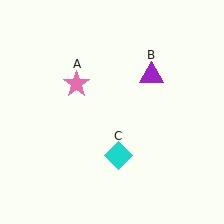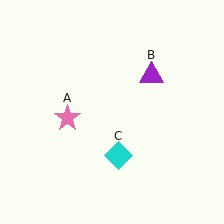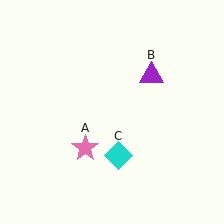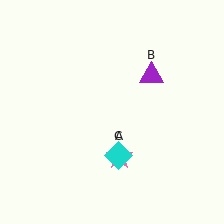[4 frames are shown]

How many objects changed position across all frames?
1 object changed position: pink star (object A).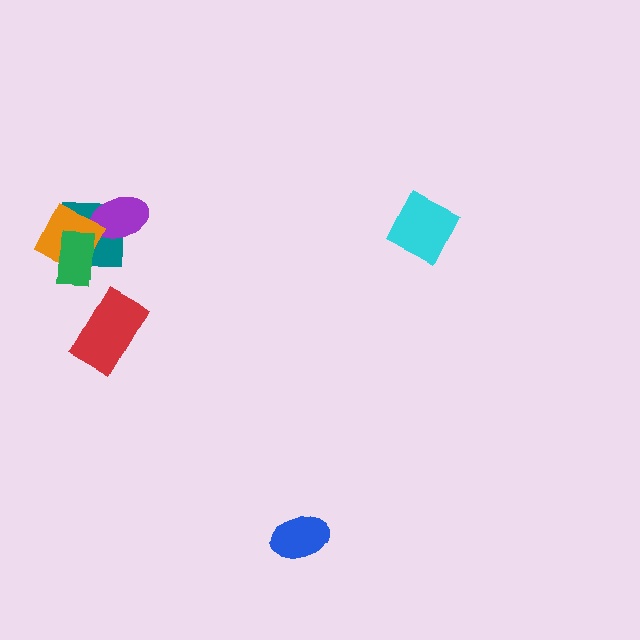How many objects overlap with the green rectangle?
2 objects overlap with the green rectangle.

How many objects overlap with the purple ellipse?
1 object overlaps with the purple ellipse.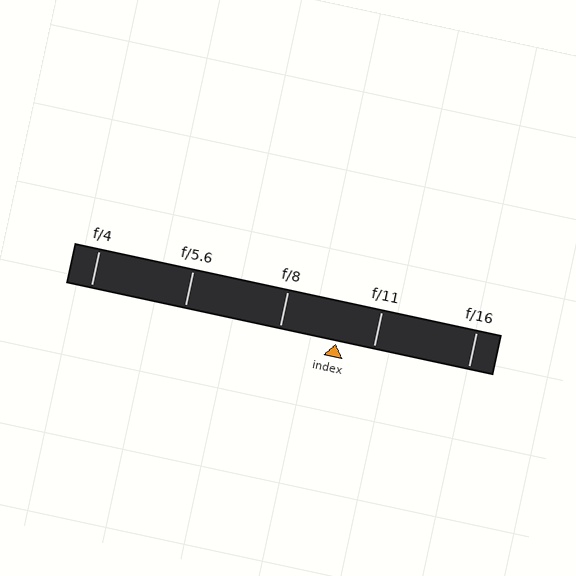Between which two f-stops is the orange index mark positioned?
The index mark is between f/8 and f/11.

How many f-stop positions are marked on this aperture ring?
There are 5 f-stop positions marked.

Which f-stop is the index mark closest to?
The index mark is closest to f/11.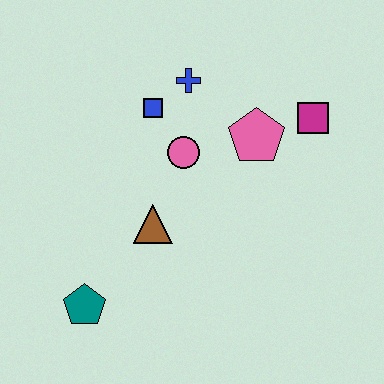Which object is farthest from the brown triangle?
The magenta square is farthest from the brown triangle.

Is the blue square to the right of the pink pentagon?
No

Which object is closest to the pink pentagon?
The magenta square is closest to the pink pentagon.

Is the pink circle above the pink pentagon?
No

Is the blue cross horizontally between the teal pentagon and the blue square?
No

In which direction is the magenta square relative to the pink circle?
The magenta square is to the right of the pink circle.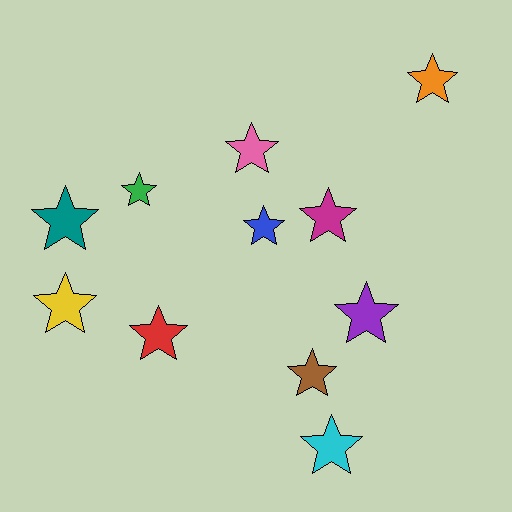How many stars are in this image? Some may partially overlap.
There are 11 stars.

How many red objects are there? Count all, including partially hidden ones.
There is 1 red object.